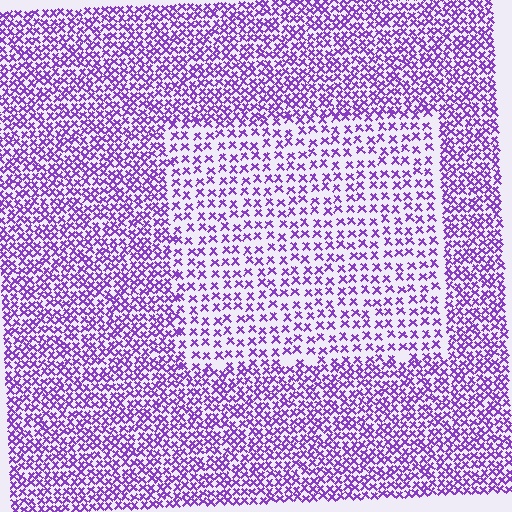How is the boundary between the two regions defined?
The boundary is defined by a change in element density (approximately 1.8x ratio). All elements are the same color, size, and shape.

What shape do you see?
I see a rectangle.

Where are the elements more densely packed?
The elements are more densely packed outside the rectangle boundary.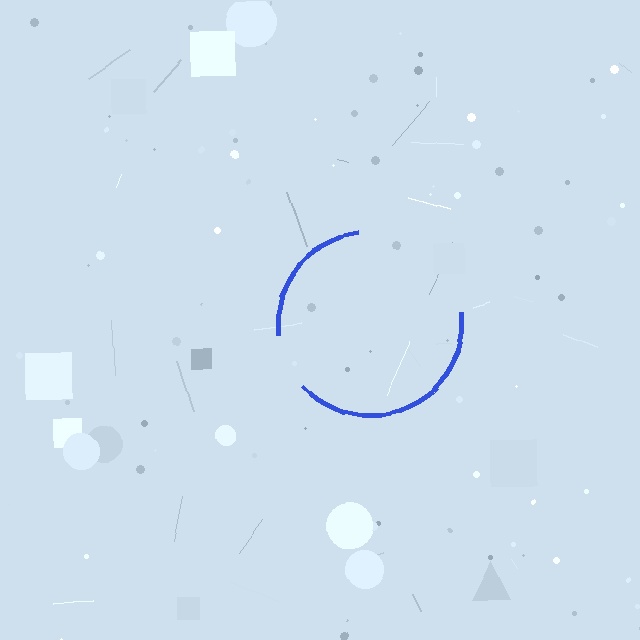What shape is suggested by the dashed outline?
The dashed outline suggests a circle.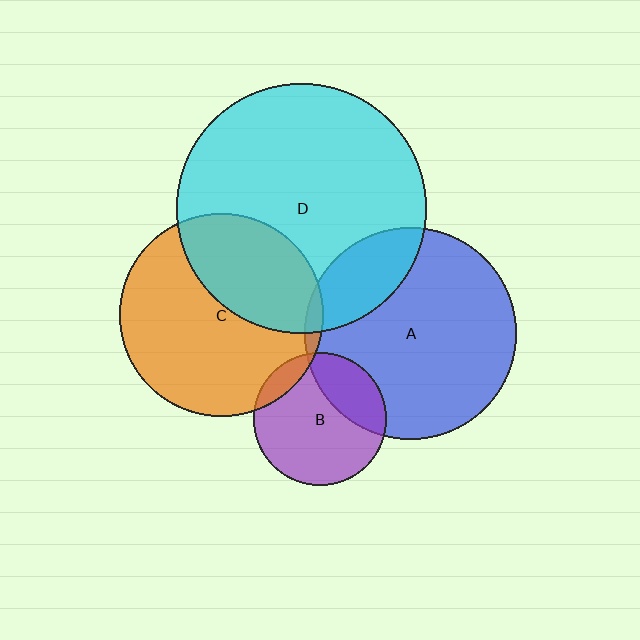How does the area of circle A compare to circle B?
Approximately 2.6 times.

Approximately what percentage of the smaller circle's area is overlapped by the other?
Approximately 25%.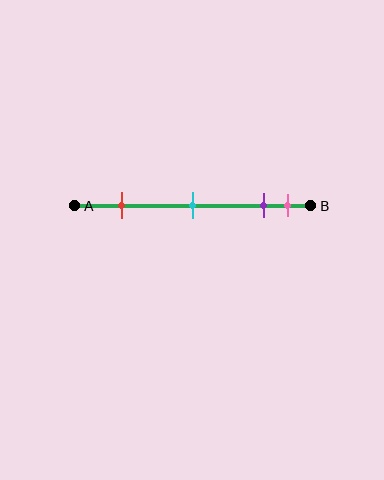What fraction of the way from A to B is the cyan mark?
The cyan mark is approximately 50% (0.5) of the way from A to B.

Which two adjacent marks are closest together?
The purple and pink marks are the closest adjacent pair.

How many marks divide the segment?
There are 4 marks dividing the segment.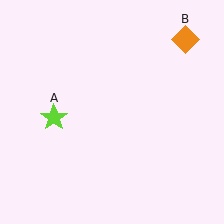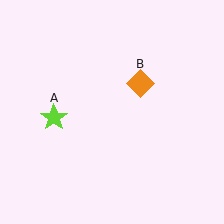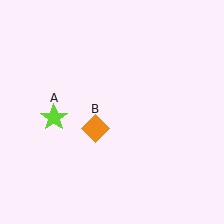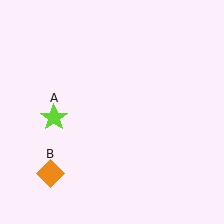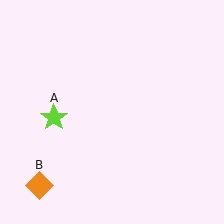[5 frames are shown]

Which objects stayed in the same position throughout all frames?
Lime star (object A) remained stationary.